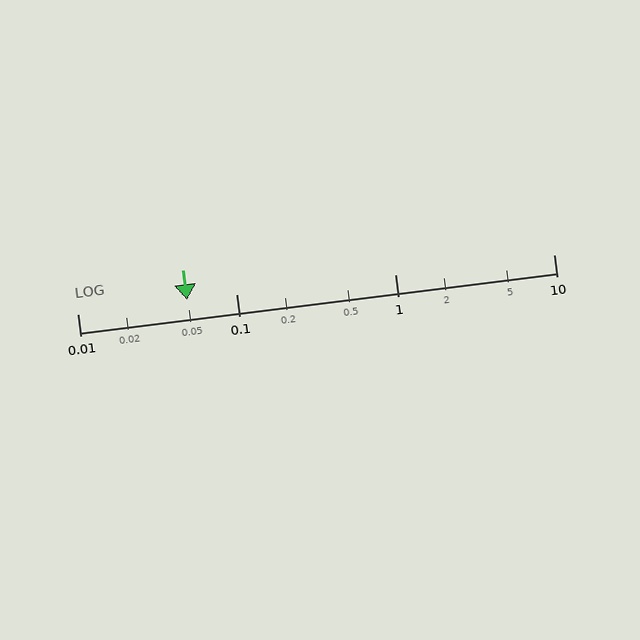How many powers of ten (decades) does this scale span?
The scale spans 3 decades, from 0.01 to 10.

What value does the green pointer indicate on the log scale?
The pointer indicates approximately 0.049.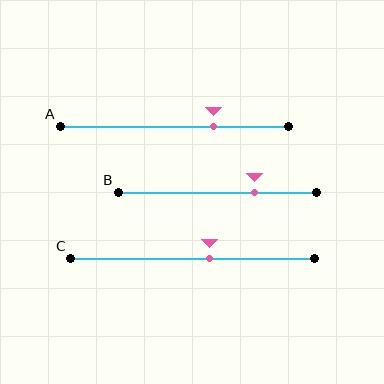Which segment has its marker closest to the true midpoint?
Segment C has its marker closest to the true midpoint.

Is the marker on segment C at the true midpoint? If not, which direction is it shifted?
No, the marker on segment C is shifted to the right by about 7% of the segment length.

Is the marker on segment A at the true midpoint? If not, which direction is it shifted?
No, the marker on segment A is shifted to the right by about 17% of the segment length.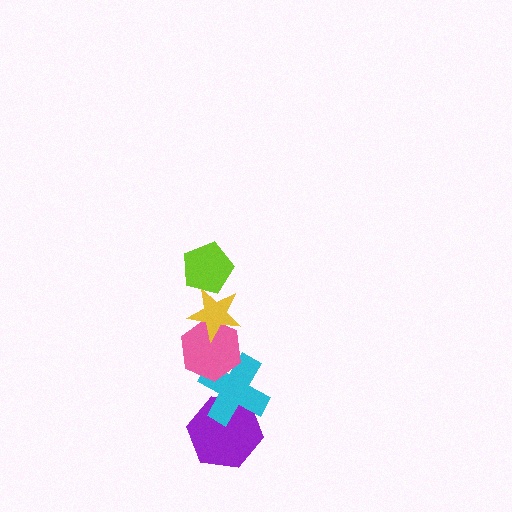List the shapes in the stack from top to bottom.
From top to bottom: the lime pentagon, the yellow star, the pink hexagon, the cyan cross, the purple hexagon.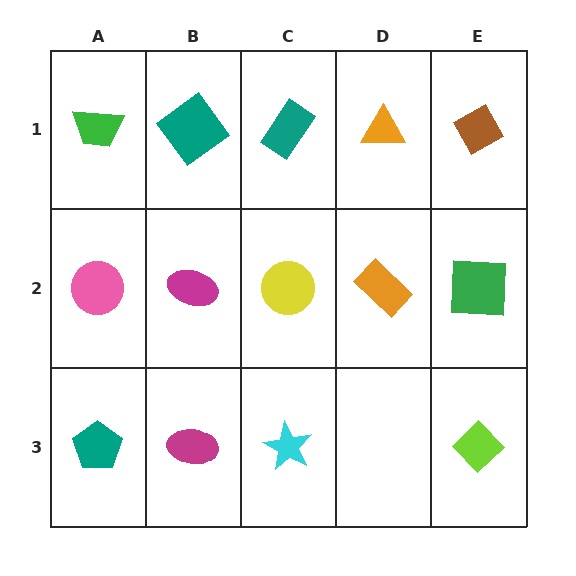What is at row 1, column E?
A brown diamond.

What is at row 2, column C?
A yellow circle.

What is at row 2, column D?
An orange rectangle.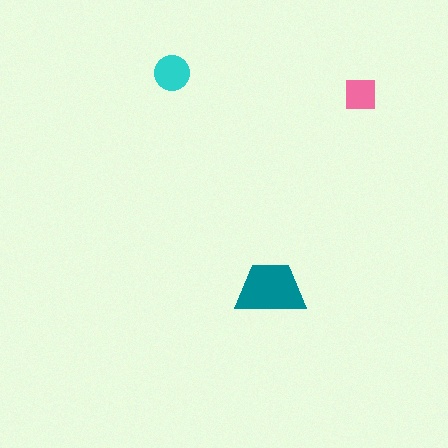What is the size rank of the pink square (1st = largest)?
3rd.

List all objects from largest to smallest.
The teal trapezoid, the cyan circle, the pink square.